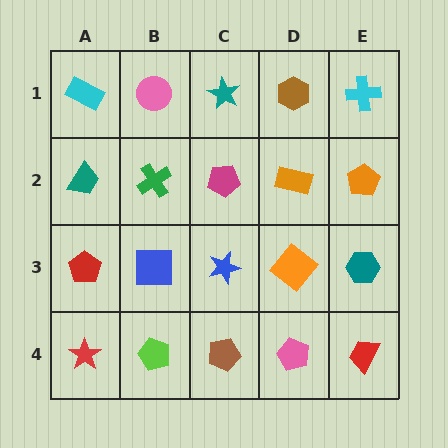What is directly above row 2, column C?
A teal star.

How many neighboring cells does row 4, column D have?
3.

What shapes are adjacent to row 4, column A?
A red pentagon (row 3, column A), a lime pentagon (row 4, column B).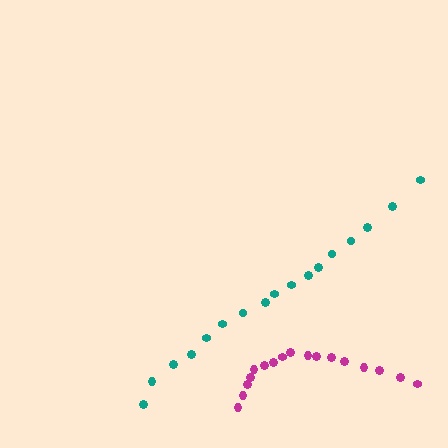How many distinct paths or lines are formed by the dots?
There are 2 distinct paths.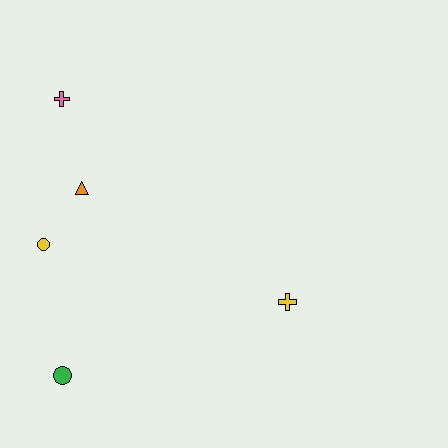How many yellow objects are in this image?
There are 2 yellow objects.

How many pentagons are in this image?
There are no pentagons.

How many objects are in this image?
There are 5 objects.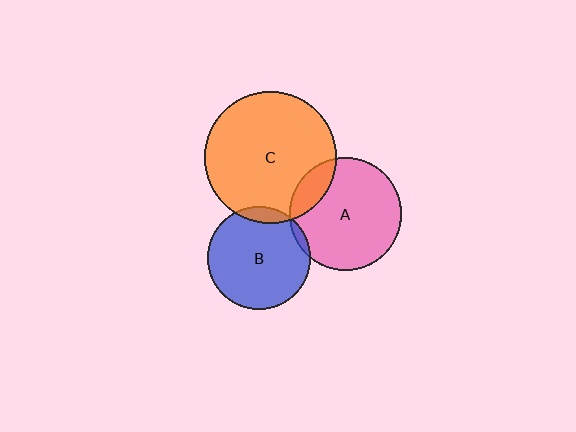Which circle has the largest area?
Circle C (orange).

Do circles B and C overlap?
Yes.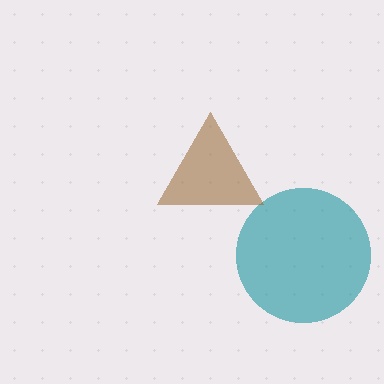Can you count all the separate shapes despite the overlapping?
Yes, there are 2 separate shapes.